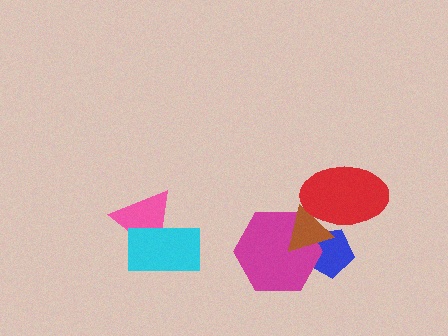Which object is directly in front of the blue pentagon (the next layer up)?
The magenta hexagon is directly in front of the blue pentagon.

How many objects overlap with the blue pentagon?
3 objects overlap with the blue pentagon.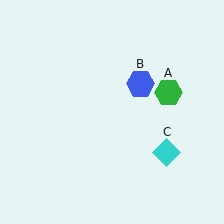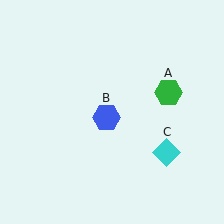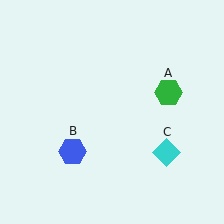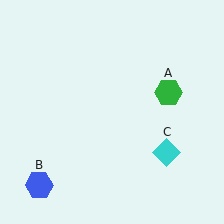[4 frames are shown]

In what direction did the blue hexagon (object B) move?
The blue hexagon (object B) moved down and to the left.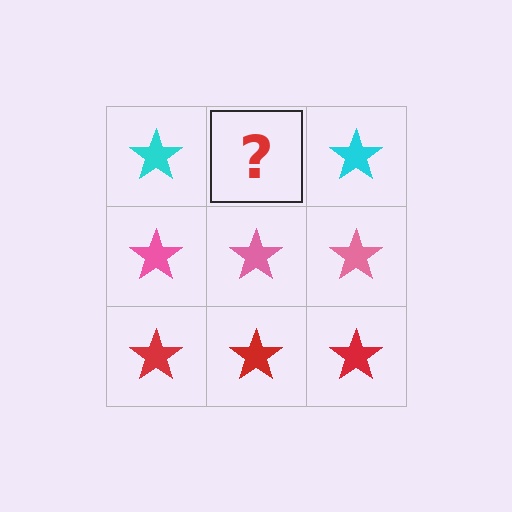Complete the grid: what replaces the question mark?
The question mark should be replaced with a cyan star.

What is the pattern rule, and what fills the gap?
The rule is that each row has a consistent color. The gap should be filled with a cyan star.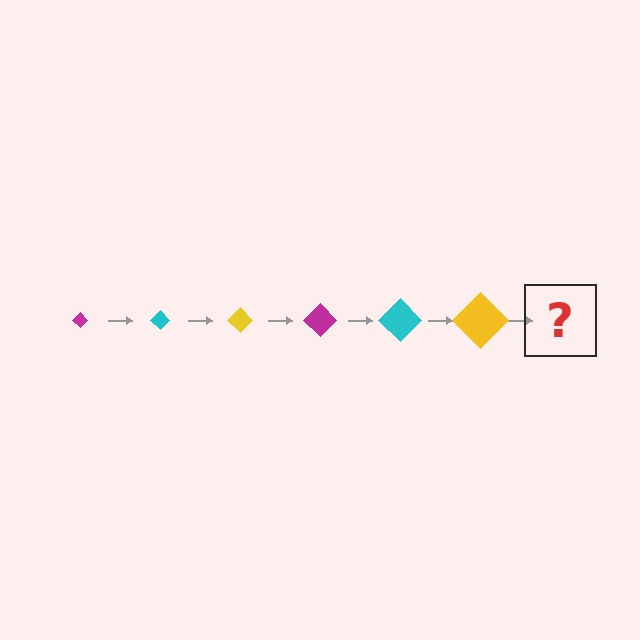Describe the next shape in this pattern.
It should be a magenta diamond, larger than the previous one.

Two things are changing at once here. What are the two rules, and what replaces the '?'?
The two rules are that the diamond grows larger each step and the color cycles through magenta, cyan, and yellow. The '?' should be a magenta diamond, larger than the previous one.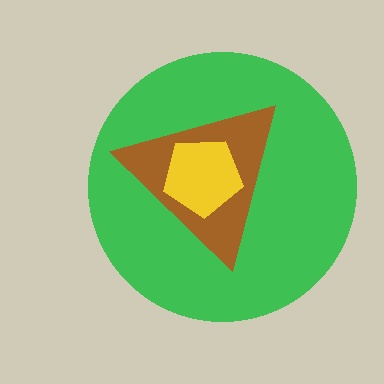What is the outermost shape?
The green circle.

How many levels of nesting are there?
3.